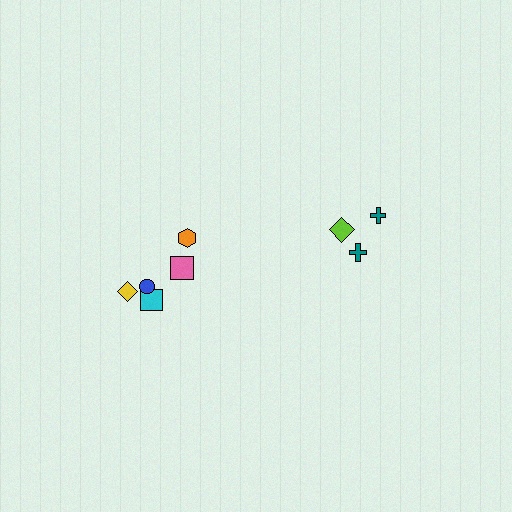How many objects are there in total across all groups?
There are 8 objects.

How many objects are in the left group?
There are 5 objects.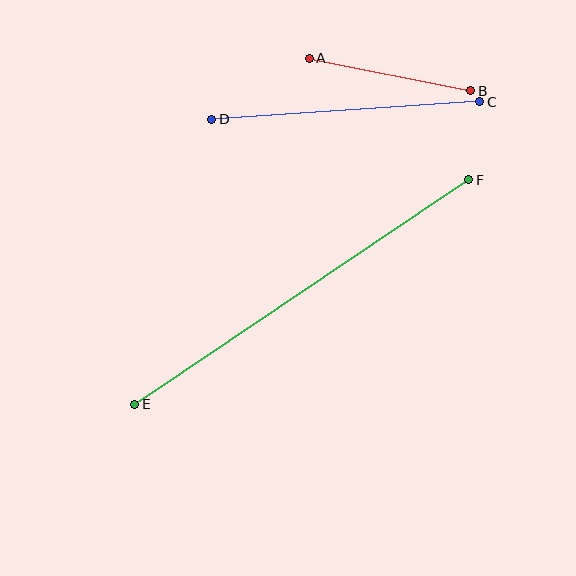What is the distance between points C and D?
The distance is approximately 268 pixels.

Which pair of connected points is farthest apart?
Points E and F are farthest apart.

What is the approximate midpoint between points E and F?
The midpoint is at approximately (302, 292) pixels.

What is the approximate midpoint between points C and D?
The midpoint is at approximately (346, 111) pixels.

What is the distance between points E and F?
The distance is approximately 402 pixels.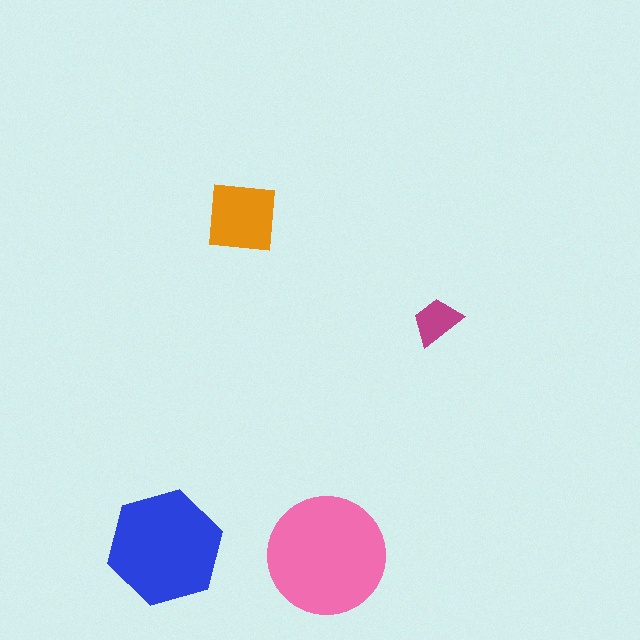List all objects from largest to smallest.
The pink circle, the blue hexagon, the orange square, the magenta trapezoid.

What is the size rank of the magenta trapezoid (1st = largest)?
4th.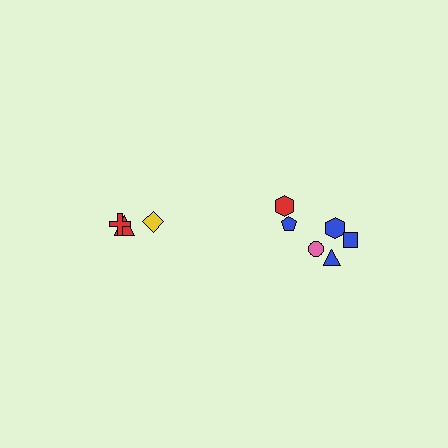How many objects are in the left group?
There are 3 objects.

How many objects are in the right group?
There are 6 objects.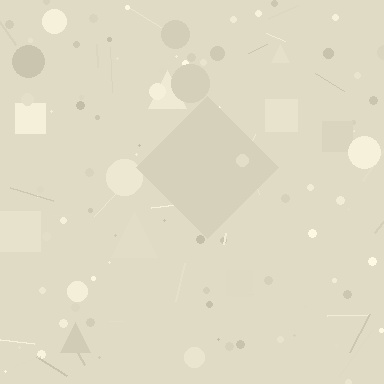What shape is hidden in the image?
A diamond is hidden in the image.